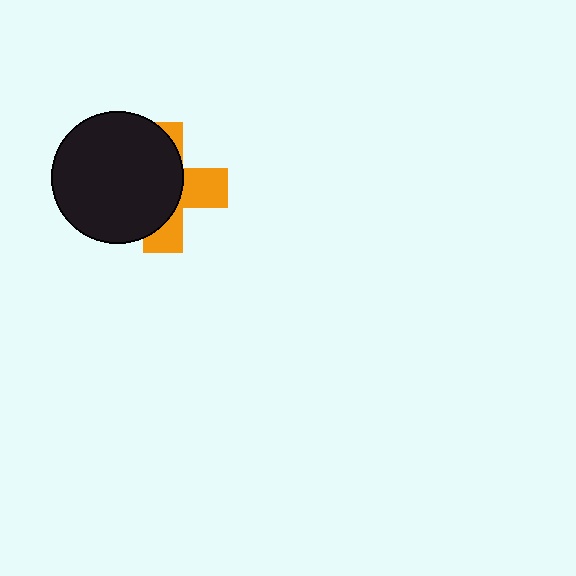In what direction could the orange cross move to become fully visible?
The orange cross could move right. That would shift it out from behind the black circle entirely.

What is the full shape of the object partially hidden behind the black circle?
The partially hidden object is an orange cross.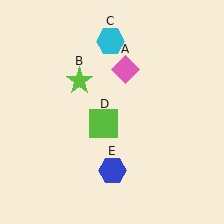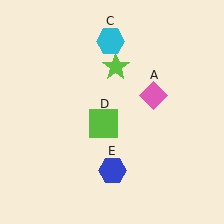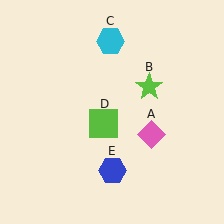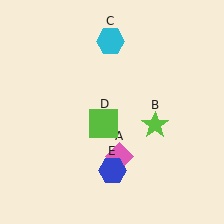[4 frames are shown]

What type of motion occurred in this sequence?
The pink diamond (object A), lime star (object B) rotated clockwise around the center of the scene.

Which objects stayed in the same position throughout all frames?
Cyan hexagon (object C) and lime square (object D) and blue hexagon (object E) remained stationary.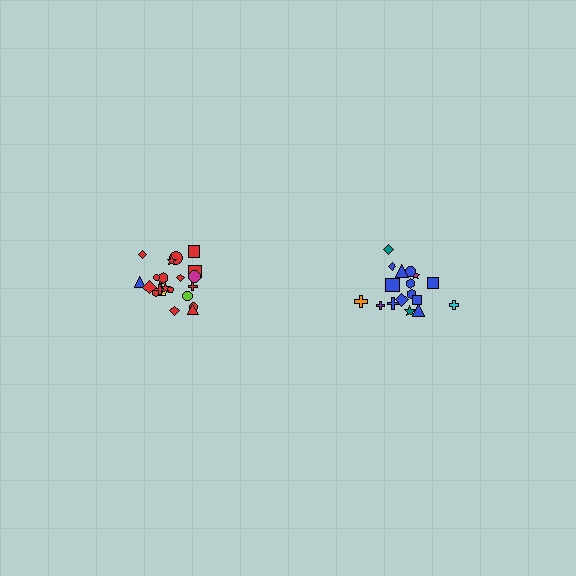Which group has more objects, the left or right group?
The left group.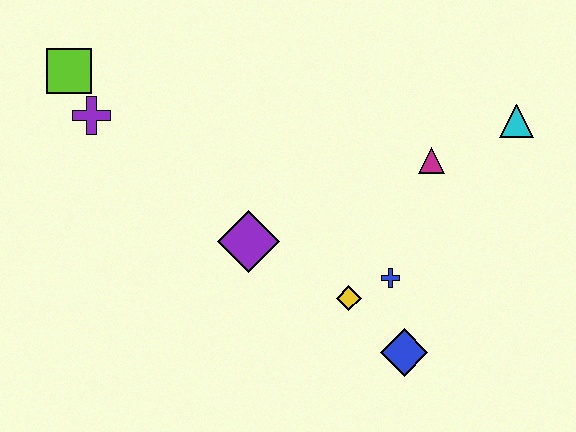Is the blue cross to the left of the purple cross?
No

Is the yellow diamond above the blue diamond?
Yes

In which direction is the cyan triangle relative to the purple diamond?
The cyan triangle is to the right of the purple diamond.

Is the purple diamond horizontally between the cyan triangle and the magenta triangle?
No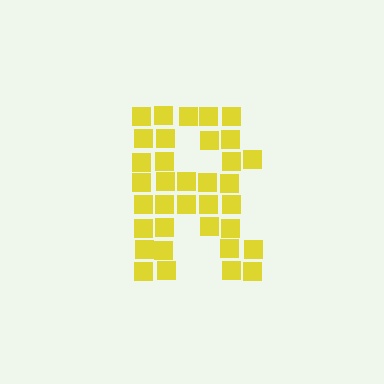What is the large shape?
The large shape is the letter R.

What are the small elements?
The small elements are squares.